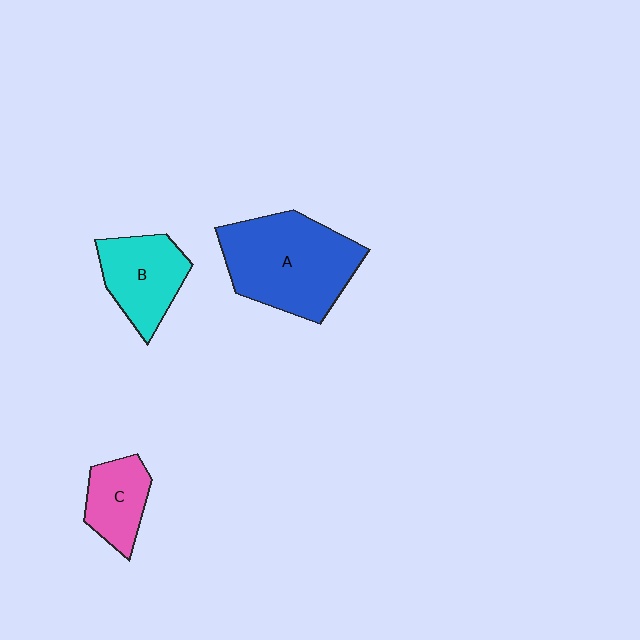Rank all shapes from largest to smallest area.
From largest to smallest: A (blue), B (cyan), C (pink).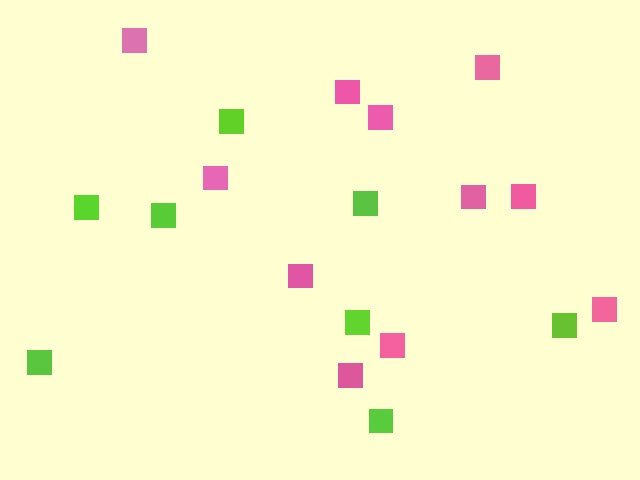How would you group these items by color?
There are 2 groups: one group of pink squares (11) and one group of lime squares (8).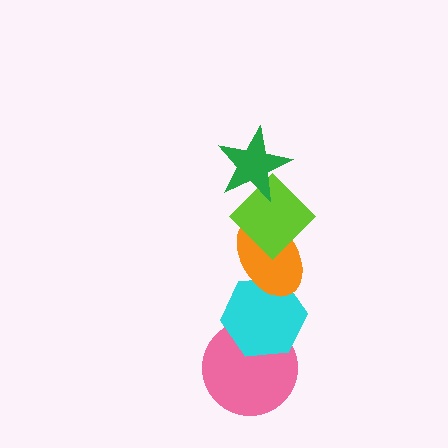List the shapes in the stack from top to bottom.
From top to bottom: the green star, the lime diamond, the orange ellipse, the cyan hexagon, the pink circle.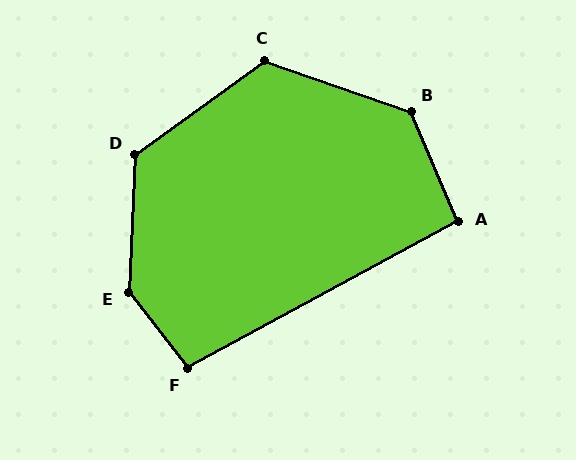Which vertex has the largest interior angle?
E, at approximately 140 degrees.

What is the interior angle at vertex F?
Approximately 99 degrees (obtuse).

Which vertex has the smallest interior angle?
A, at approximately 95 degrees.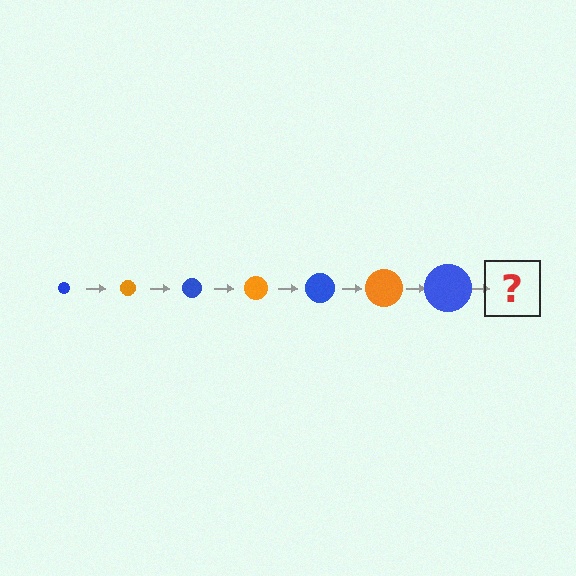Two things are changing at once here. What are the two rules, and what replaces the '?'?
The two rules are that the circle grows larger each step and the color cycles through blue and orange. The '?' should be an orange circle, larger than the previous one.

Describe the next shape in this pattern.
It should be an orange circle, larger than the previous one.